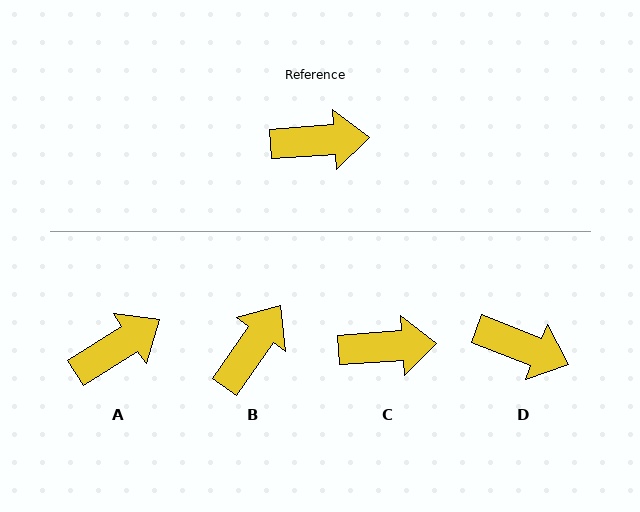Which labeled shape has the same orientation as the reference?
C.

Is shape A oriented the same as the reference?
No, it is off by about 29 degrees.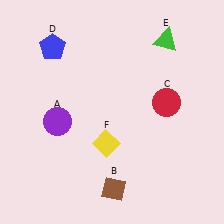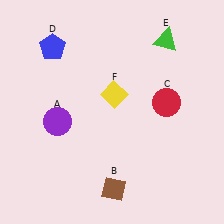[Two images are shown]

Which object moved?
The yellow diamond (F) moved up.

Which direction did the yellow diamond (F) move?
The yellow diamond (F) moved up.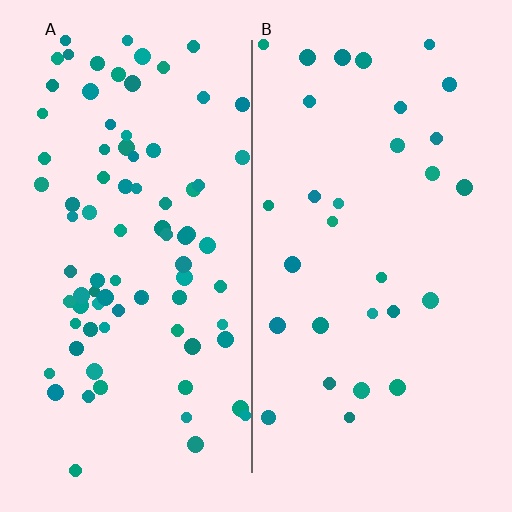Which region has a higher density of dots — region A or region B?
A (the left).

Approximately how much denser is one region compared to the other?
Approximately 2.8× — region A over region B.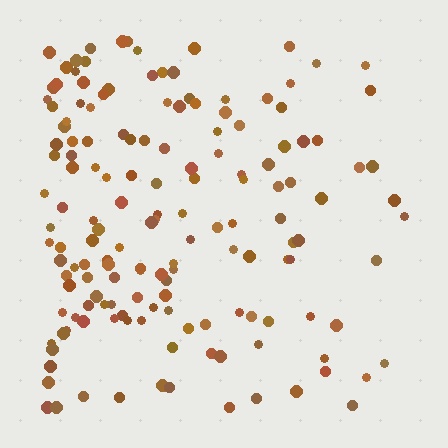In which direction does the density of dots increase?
From right to left, with the left side densest.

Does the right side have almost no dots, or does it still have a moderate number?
Still a moderate number, just noticeably fewer than the left.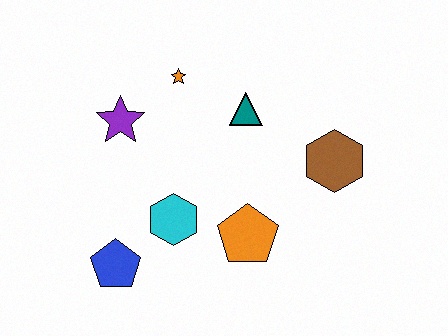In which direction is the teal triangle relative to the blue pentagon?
The teal triangle is above the blue pentagon.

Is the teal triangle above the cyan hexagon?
Yes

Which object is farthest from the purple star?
The brown hexagon is farthest from the purple star.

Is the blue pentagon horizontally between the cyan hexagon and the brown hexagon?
No